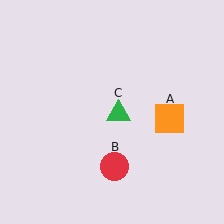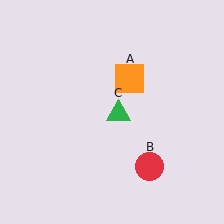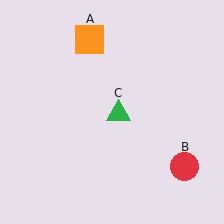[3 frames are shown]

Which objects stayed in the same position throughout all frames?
Green triangle (object C) remained stationary.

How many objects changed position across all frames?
2 objects changed position: orange square (object A), red circle (object B).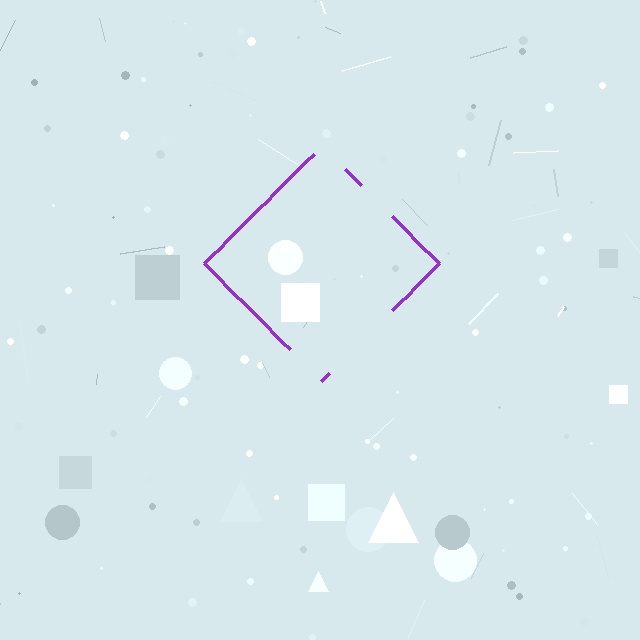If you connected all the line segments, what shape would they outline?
They would outline a diamond.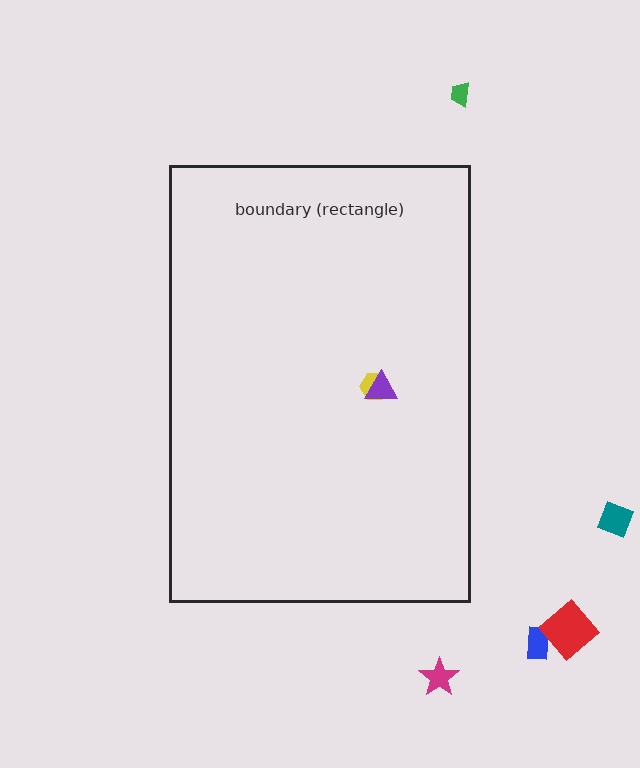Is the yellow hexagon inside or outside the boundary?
Inside.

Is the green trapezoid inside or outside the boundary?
Outside.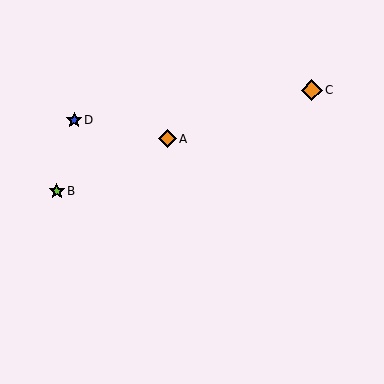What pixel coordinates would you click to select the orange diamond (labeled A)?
Click at (168, 139) to select the orange diamond A.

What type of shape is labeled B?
Shape B is a lime star.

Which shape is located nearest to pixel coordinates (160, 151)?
The orange diamond (labeled A) at (168, 139) is nearest to that location.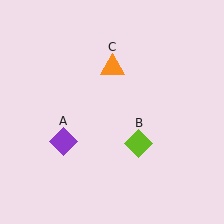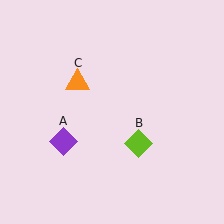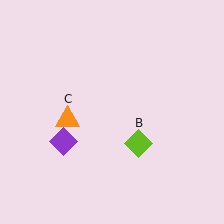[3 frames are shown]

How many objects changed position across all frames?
1 object changed position: orange triangle (object C).